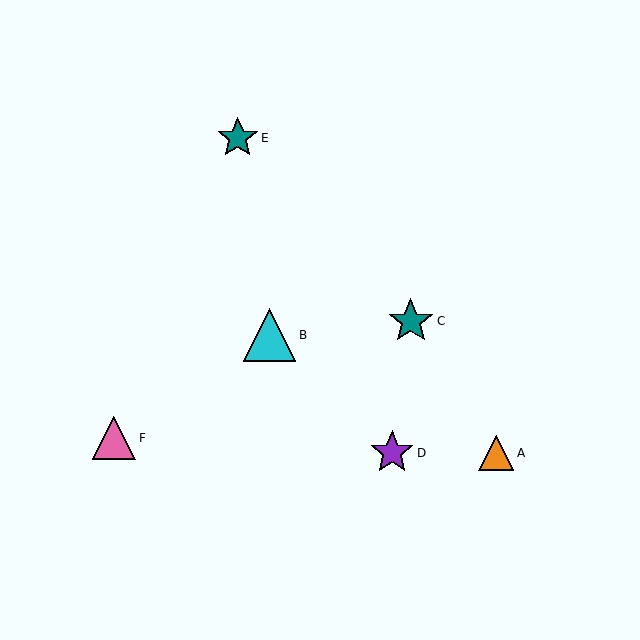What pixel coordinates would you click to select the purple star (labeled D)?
Click at (392, 453) to select the purple star D.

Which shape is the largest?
The cyan triangle (labeled B) is the largest.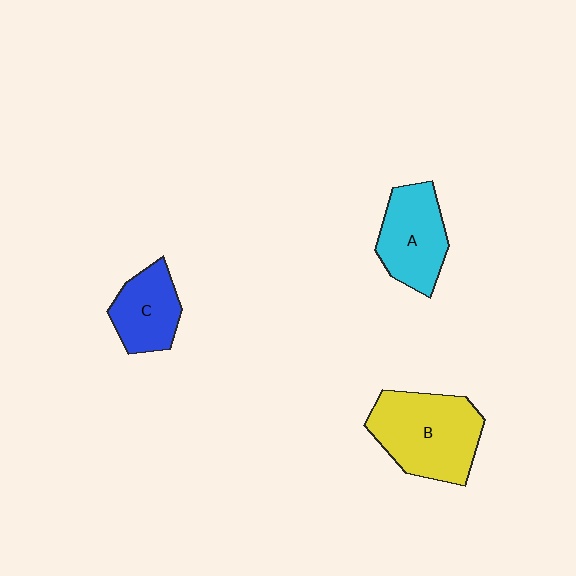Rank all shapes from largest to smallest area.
From largest to smallest: B (yellow), A (cyan), C (blue).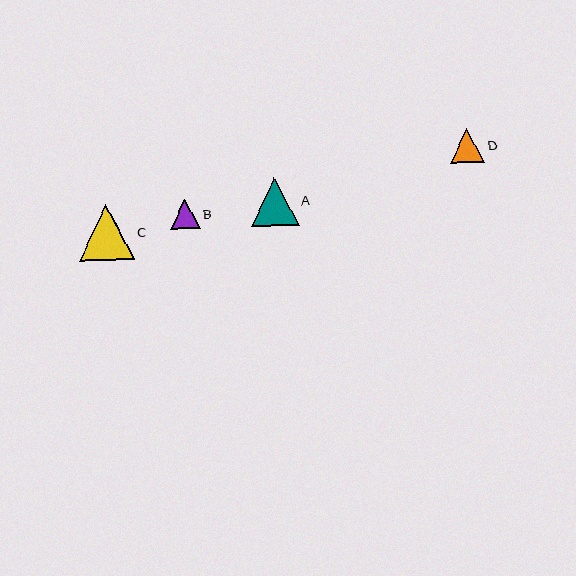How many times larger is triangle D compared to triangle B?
Triangle D is approximately 1.2 times the size of triangle B.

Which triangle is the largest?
Triangle C is the largest with a size of approximately 55 pixels.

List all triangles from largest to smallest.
From largest to smallest: C, A, D, B.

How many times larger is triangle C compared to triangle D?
Triangle C is approximately 1.6 times the size of triangle D.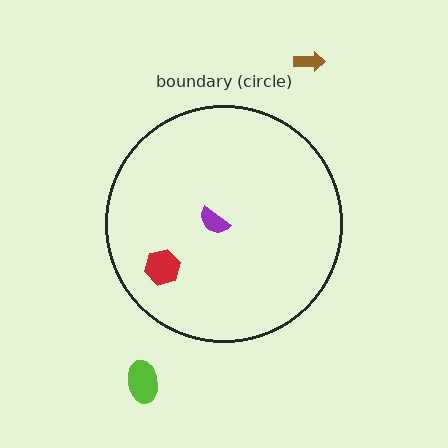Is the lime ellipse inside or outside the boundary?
Outside.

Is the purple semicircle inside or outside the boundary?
Inside.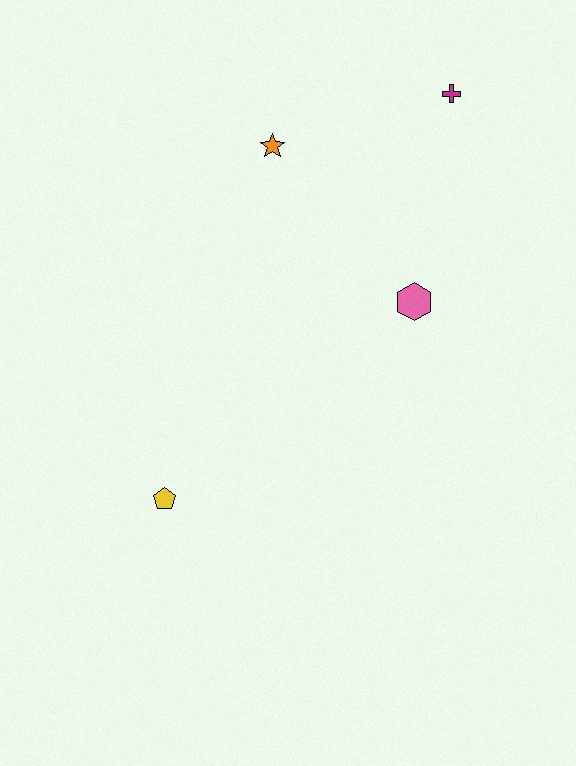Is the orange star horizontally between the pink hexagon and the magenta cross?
No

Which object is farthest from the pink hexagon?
The yellow pentagon is farthest from the pink hexagon.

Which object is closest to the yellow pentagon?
The pink hexagon is closest to the yellow pentagon.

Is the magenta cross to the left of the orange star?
No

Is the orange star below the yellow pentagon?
No